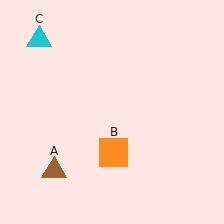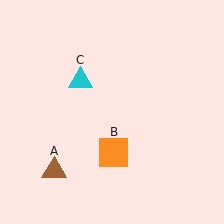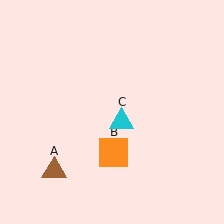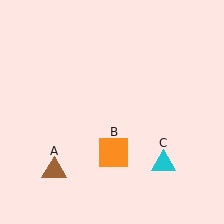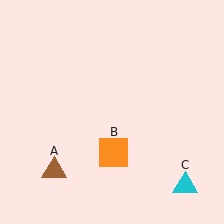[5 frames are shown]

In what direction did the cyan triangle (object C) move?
The cyan triangle (object C) moved down and to the right.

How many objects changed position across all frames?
1 object changed position: cyan triangle (object C).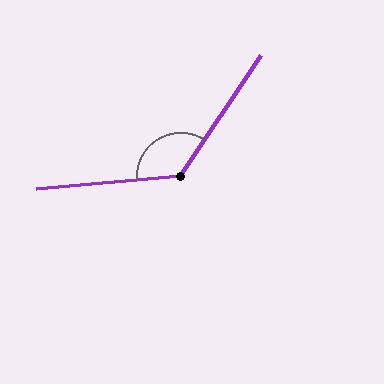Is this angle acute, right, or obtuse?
It is obtuse.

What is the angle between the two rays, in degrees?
Approximately 129 degrees.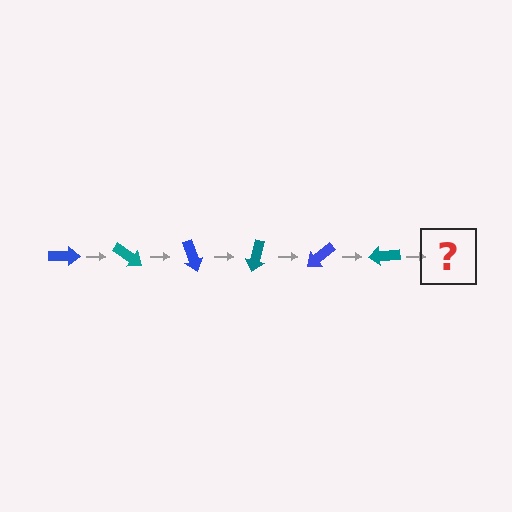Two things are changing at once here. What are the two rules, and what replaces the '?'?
The two rules are that it rotates 35 degrees each step and the color cycles through blue and teal. The '?' should be a blue arrow, rotated 210 degrees from the start.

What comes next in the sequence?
The next element should be a blue arrow, rotated 210 degrees from the start.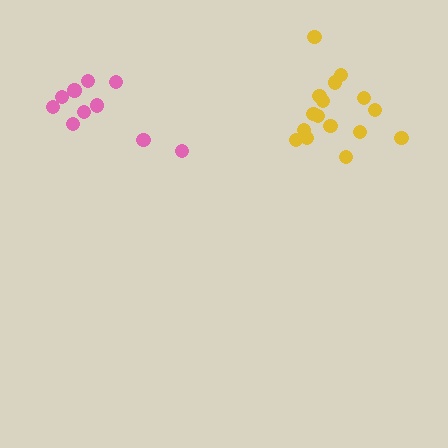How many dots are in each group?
Group 1: 16 dots, Group 2: 10 dots (26 total).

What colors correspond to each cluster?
The clusters are colored: yellow, pink.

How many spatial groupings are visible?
There are 2 spatial groupings.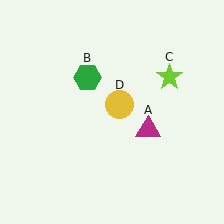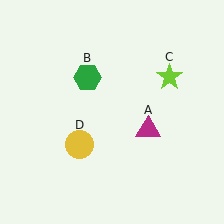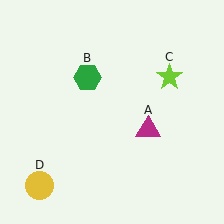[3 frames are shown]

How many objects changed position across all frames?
1 object changed position: yellow circle (object D).